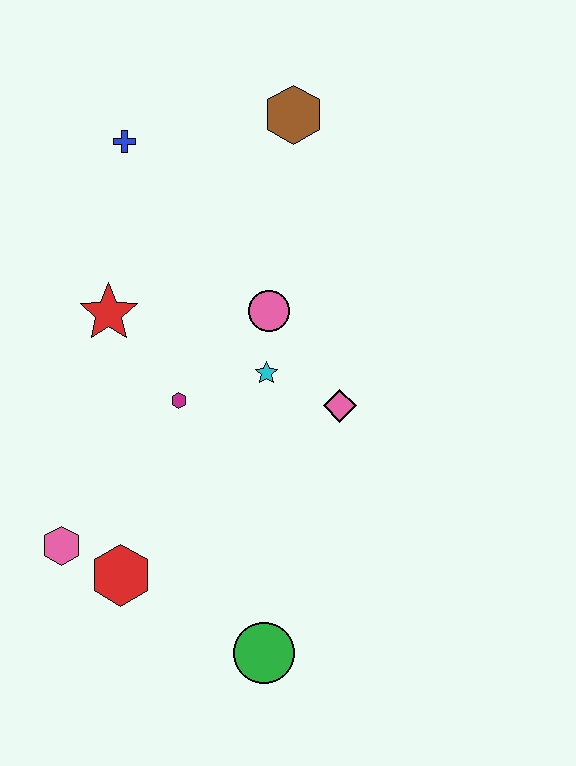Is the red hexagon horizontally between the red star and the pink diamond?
Yes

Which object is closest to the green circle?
The red hexagon is closest to the green circle.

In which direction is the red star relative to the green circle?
The red star is above the green circle.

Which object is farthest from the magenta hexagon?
The brown hexagon is farthest from the magenta hexagon.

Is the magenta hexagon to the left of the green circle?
Yes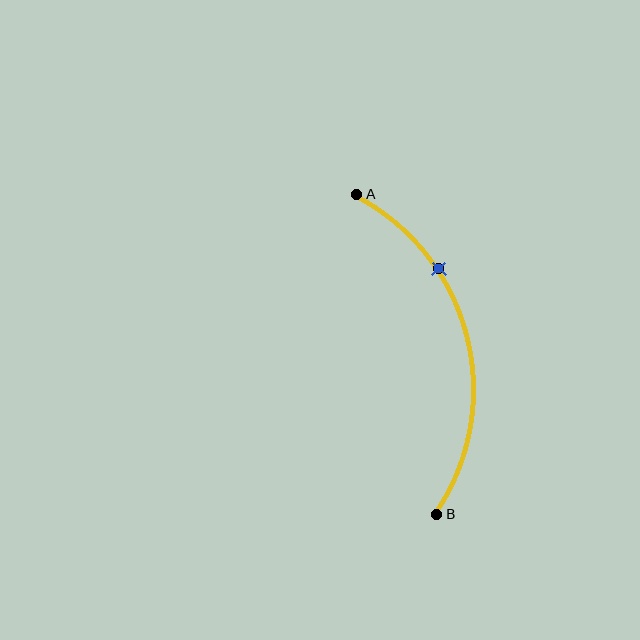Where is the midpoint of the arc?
The arc midpoint is the point on the curve farthest from the straight line joining A and B. It sits to the right of that line.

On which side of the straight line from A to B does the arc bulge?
The arc bulges to the right of the straight line connecting A and B.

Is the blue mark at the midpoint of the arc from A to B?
No. The blue mark lies on the arc but is closer to endpoint A. The arc midpoint would be at the point on the curve equidistant along the arc from both A and B.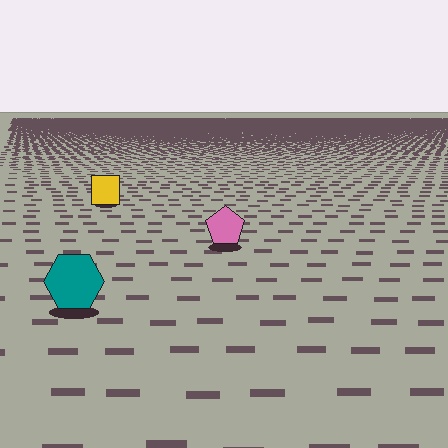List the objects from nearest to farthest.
From nearest to farthest: the teal hexagon, the pink pentagon, the yellow square.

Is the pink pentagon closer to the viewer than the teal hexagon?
No. The teal hexagon is closer — you can tell from the texture gradient: the ground texture is coarser near it.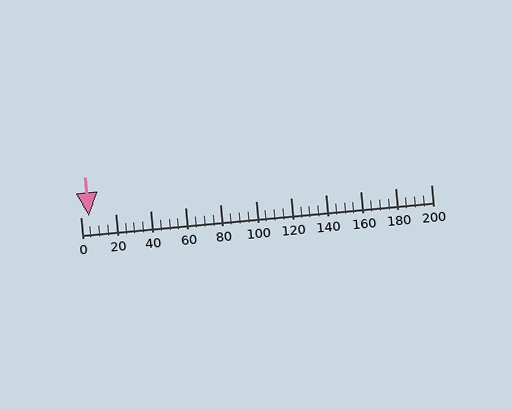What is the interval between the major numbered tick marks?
The major tick marks are spaced 20 units apart.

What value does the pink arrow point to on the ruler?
The pink arrow points to approximately 5.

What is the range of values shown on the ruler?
The ruler shows values from 0 to 200.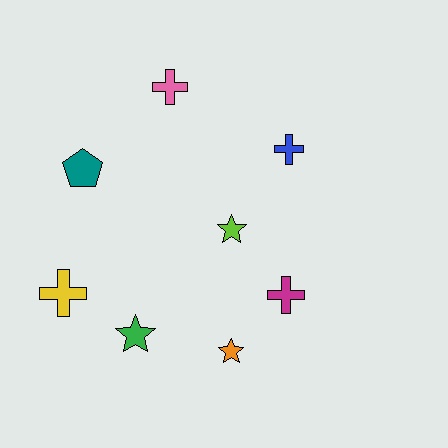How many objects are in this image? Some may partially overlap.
There are 8 objects.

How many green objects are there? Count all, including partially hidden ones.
There is 1 green object.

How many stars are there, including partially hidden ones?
There are 3 stars.